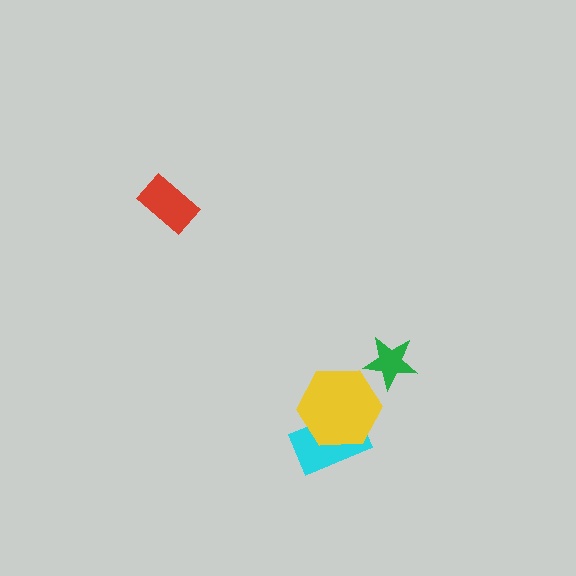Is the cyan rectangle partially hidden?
Yes, it is partially covered by another shape.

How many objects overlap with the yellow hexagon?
1 object overlaps with the yellow hexagon.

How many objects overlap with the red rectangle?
0 objects overlap with the red rectangle.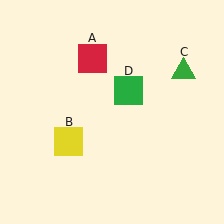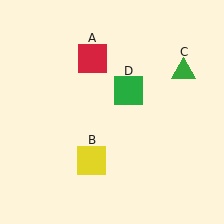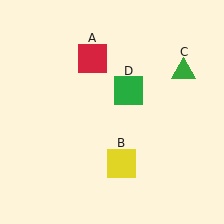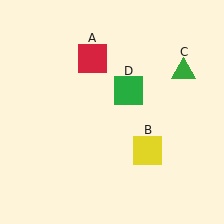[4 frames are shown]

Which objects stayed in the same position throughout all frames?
Red square (object A) and green triangle (object C) and green square (object D) remained stationary.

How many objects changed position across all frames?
1 object changed position: yellow square (object B).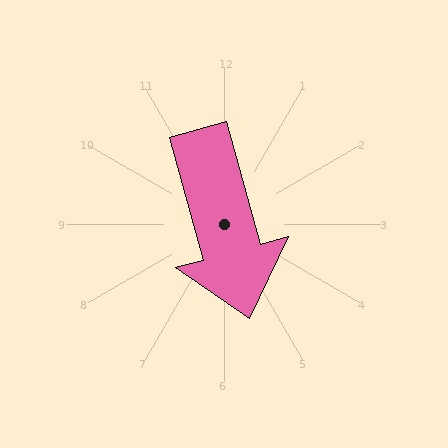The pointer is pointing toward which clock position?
Roughly 5 o'clock.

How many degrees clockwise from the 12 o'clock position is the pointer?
Approximately 165 degrees.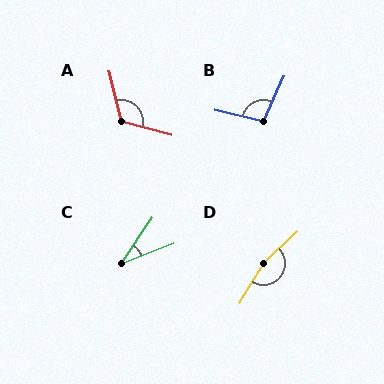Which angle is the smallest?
C, at approximately 34 degrees.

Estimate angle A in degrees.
Approximately 119 degrees.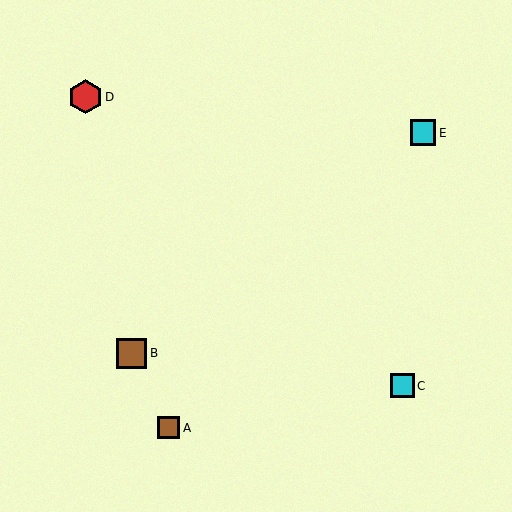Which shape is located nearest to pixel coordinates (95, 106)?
The red hexagon (labeled D) at (85, 97) is nearest to that location.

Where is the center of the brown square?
The center of the brown square is at (132, 353).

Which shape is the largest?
The red hexagon (labeled D) is the largest.